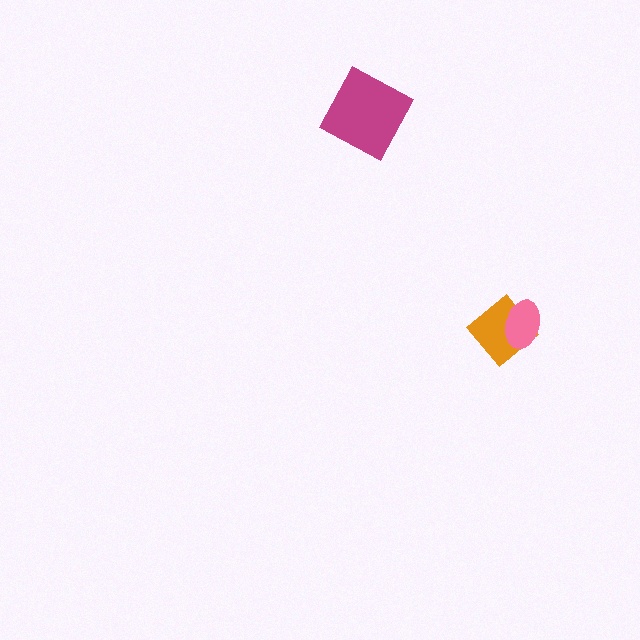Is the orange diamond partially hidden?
Yes, it is partially covered by another shape.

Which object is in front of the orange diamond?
The pink ellipse is in front of the orange diamond.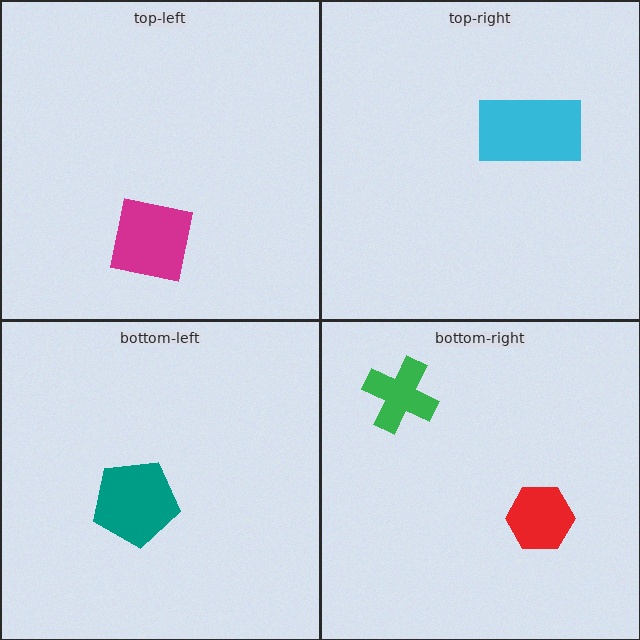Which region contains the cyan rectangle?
The top-right region.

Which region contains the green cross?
The bottom-right region.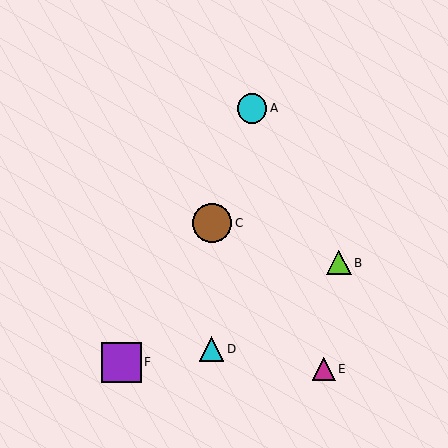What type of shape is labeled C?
Shape C is a brown circle.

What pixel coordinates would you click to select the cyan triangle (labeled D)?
Click at (211, 349) to select the cyan triangle D.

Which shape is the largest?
The purple square (labeled F) is the largest.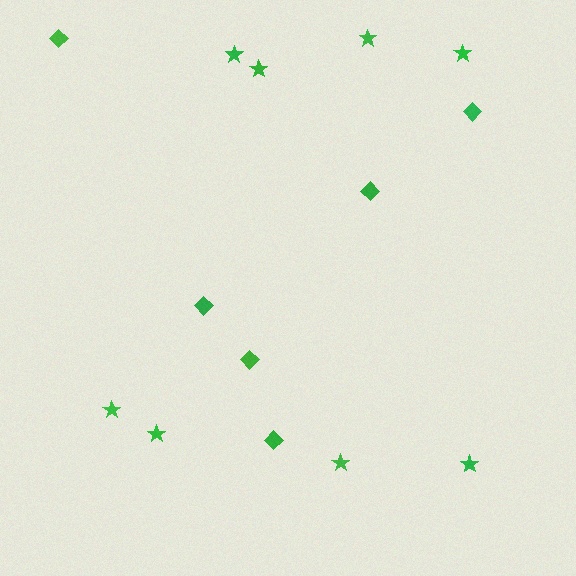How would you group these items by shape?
There are 2 groups: one group of diamonds (6) and one group of stars (8).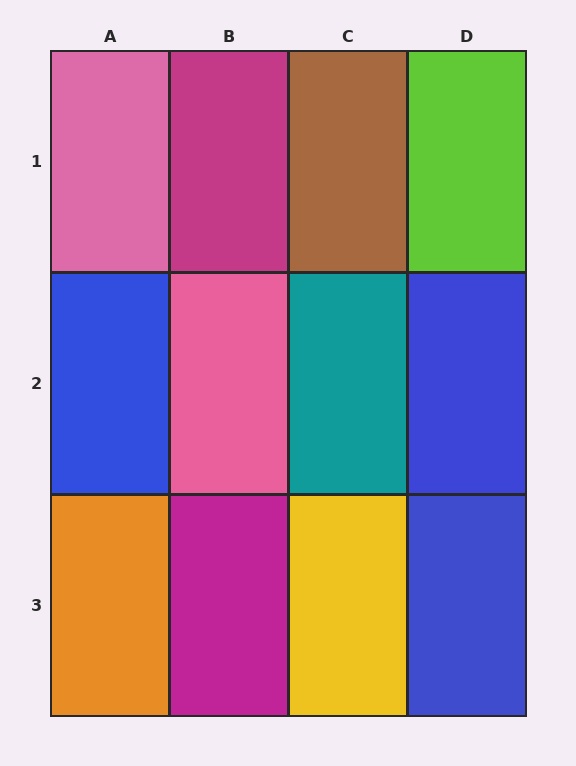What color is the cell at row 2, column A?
Blue.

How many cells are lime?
1 cell is lime.